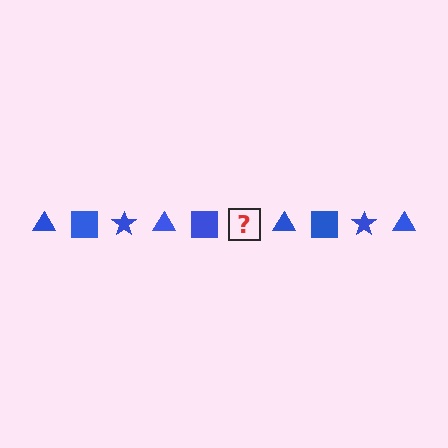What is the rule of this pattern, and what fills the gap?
The rule is that the pattern cycles through triangle, square, star shapes in blue. The gap should be filled with a blue star.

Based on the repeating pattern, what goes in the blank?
The blank should be a blue star.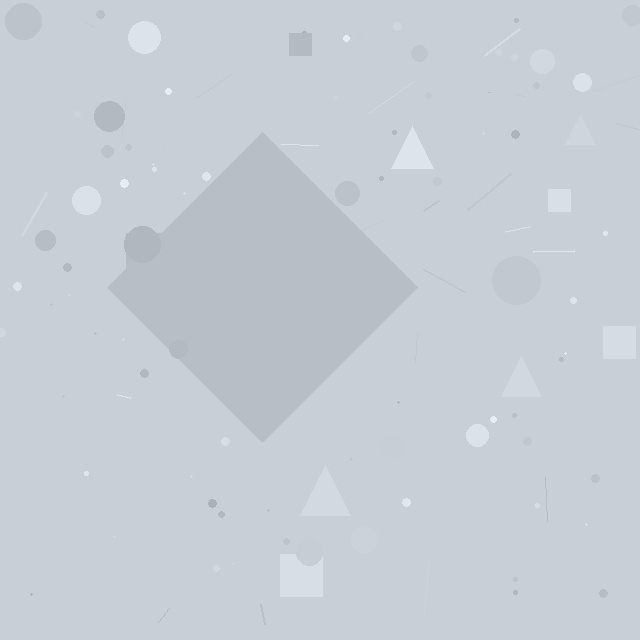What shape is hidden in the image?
A diamond is hidden in the image.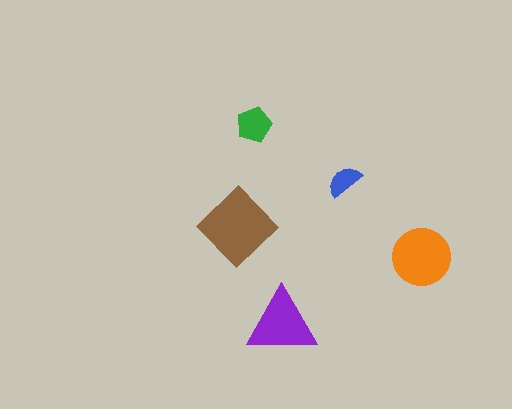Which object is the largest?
The brown diamond.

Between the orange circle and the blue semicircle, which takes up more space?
The orange circle.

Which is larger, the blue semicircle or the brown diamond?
The brown diamond.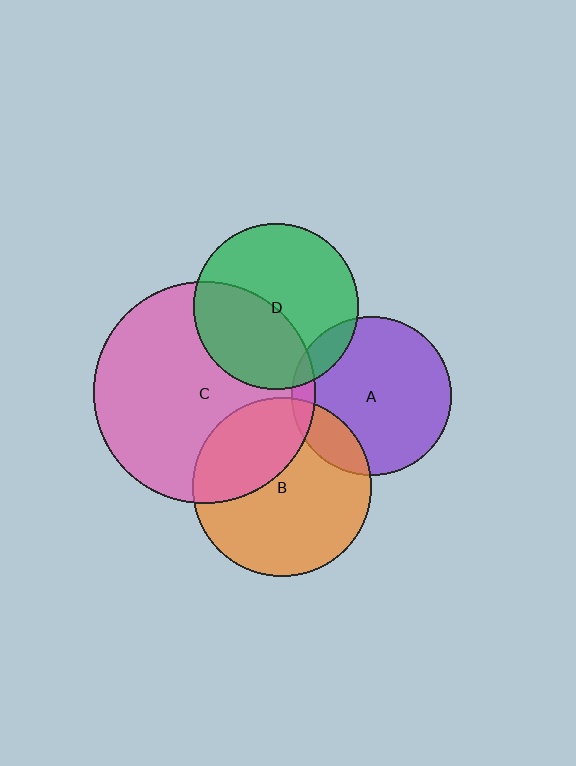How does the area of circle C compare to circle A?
Approximately 1.9 times.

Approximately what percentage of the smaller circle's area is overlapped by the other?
Approximately 40%.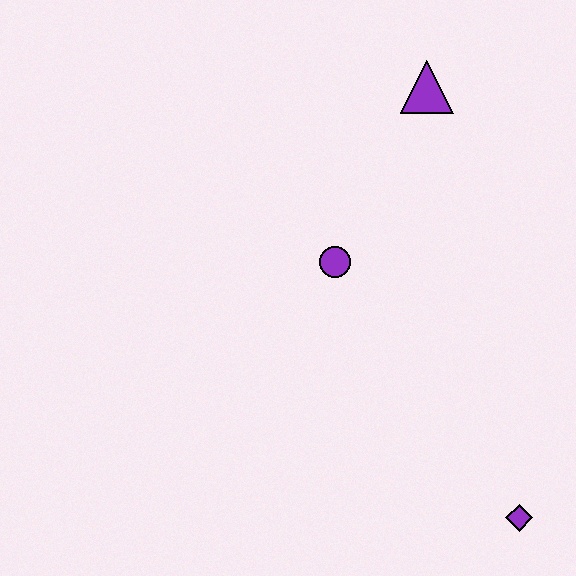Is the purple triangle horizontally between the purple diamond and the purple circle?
Yes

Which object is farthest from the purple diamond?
The purple triangle is farthest from the purple diamond.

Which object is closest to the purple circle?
The purple triangle is closest to the purple circle.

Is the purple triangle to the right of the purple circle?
Yes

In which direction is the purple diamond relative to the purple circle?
The purple diamond is below the purple circle.